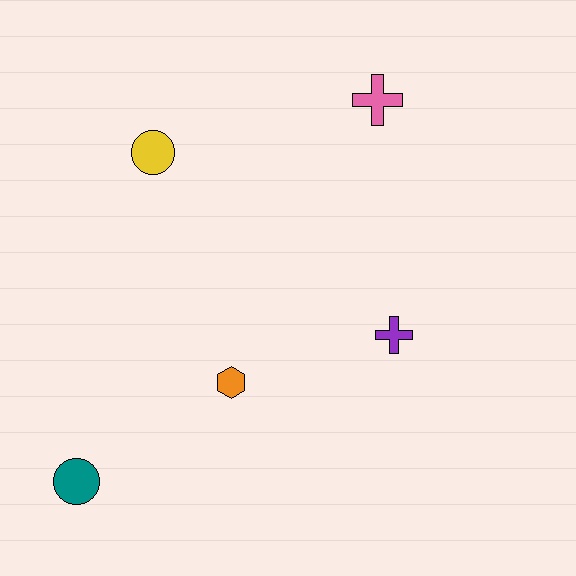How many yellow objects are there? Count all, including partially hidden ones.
There is 1 yellow object.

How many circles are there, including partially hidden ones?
There are 2 circles.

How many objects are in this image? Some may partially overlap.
There are 5 objects.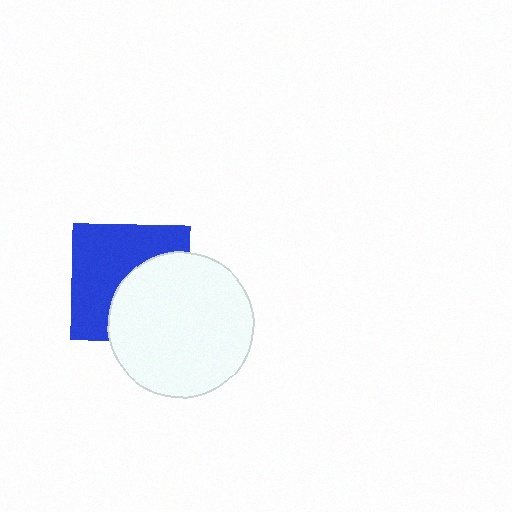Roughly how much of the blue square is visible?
About half of it is visible (roughly 55%).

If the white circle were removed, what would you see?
You would see the complete blue square.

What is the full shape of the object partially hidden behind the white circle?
The partially hidden object is a blue square.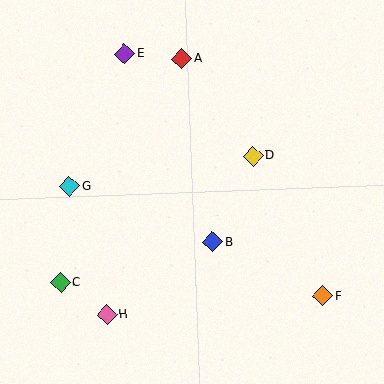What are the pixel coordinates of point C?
Point C is at (60, 283).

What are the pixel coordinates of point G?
Point G is at (69, 186).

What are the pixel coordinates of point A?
Point A is at (182, 59).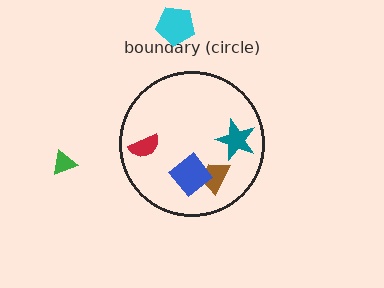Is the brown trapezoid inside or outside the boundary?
Inside.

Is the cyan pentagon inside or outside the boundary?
Outside.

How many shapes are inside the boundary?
4 inside, 2 outside.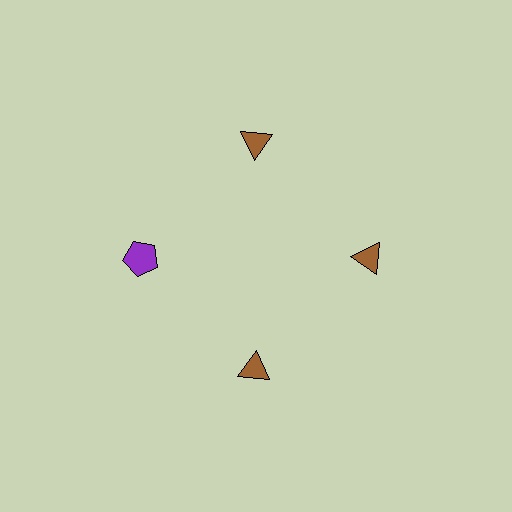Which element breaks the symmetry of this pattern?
The purple pentagon at roughly the 9 o'clock position breaks the symmetry. All other shapes are brown triangles.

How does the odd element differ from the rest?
It differs in both color (purple instead of brown) and shape (pentagon instead of triangle).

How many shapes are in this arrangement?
There are 4 shapes arranged in a ring pattern.